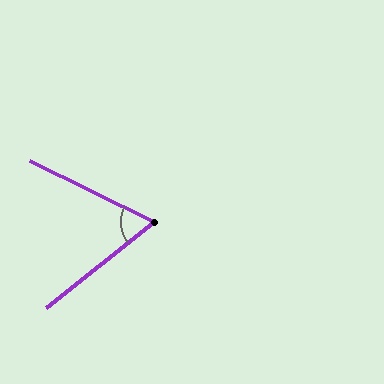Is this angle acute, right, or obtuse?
It is acute.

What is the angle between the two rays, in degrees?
Approximately 65 degrees.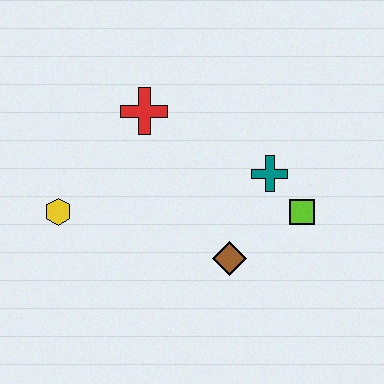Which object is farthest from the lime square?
The yellow hexagon is farthest from the lime square.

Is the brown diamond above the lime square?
No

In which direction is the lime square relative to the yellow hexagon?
The lime square is to the right of the yellow hexagon.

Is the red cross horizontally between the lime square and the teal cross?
No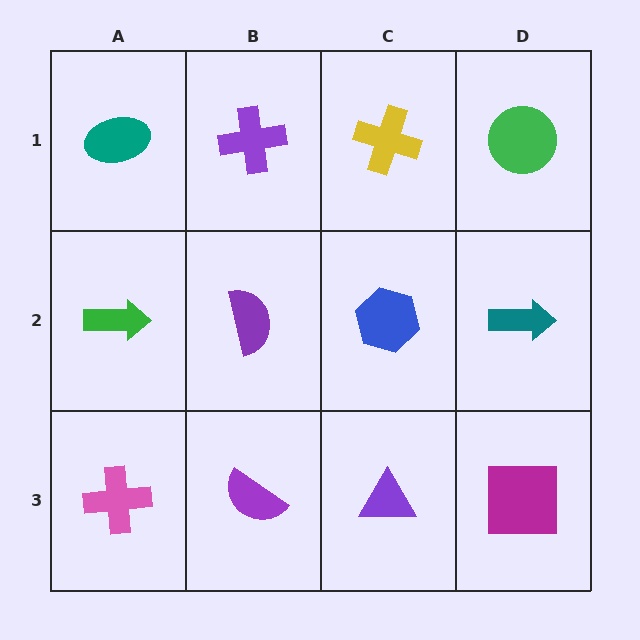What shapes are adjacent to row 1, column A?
A green arrow (row 2, column A), a purple cross (row 1, column B).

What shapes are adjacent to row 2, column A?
A teal ellipse (row 1, column A), a pink cross (row 3, column A), a purple semicircle (row 2, column B).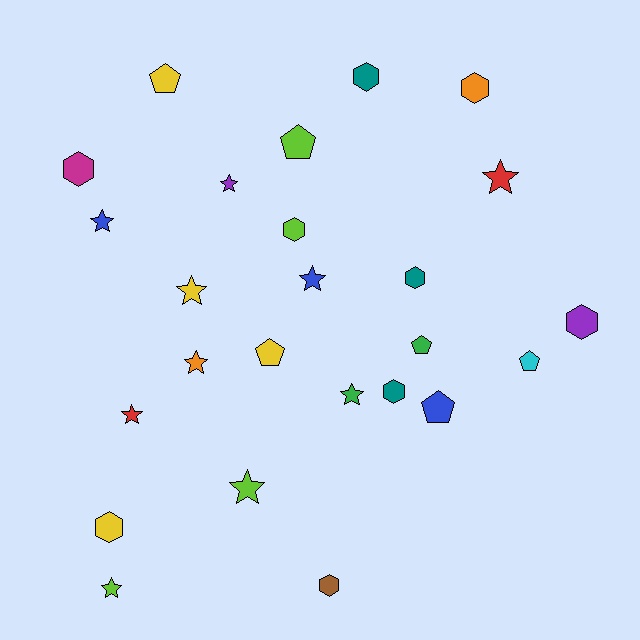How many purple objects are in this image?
There are 2 purple objects.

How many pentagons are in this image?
There are 6 pentagons.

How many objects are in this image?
There are 25 objects.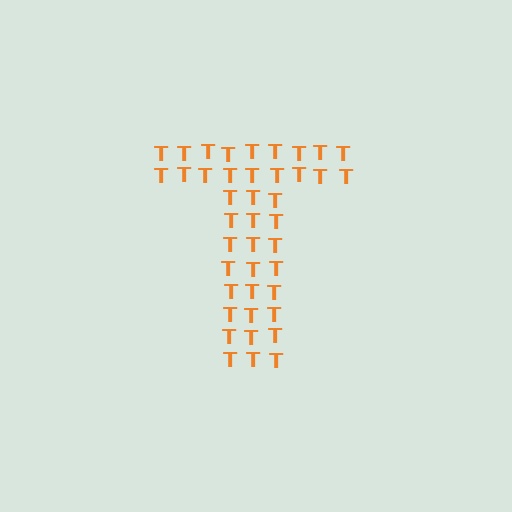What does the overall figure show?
The overall figure shows the letter T.